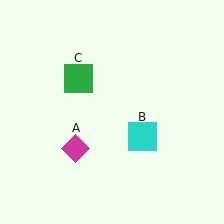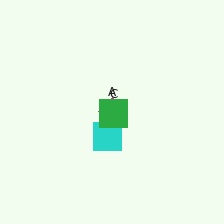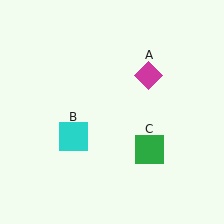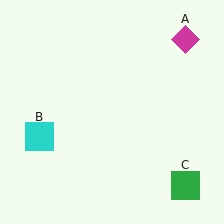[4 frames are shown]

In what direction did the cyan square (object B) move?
The cyan square (object B) moved left.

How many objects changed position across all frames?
3 objects changed position: magenta diamond (object A), cyan square (object B), green square (object C).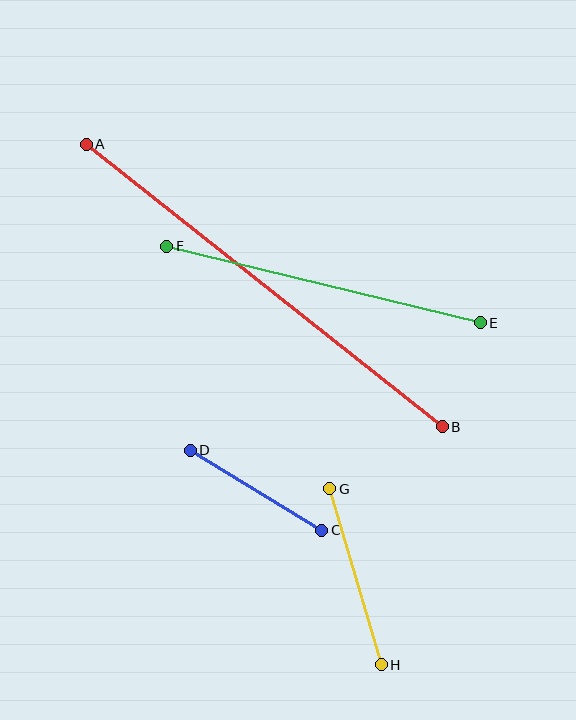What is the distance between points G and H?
The distance is approximately 183 pixels.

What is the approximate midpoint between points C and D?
The midpoint is at approximately (256, 490) pixels.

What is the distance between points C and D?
The distance is approximately 154 pixels.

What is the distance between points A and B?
The distance is approximately 454 pixels.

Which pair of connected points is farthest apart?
Points A and B are farthest apart.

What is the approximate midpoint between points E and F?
The midpoint is at approximately (324, 284) pixels.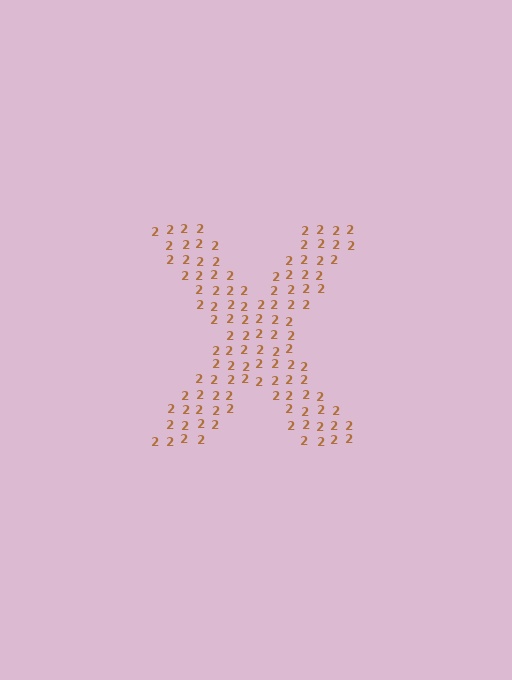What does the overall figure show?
The overall figure shows the letter X.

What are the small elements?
The small elements are digit 2's.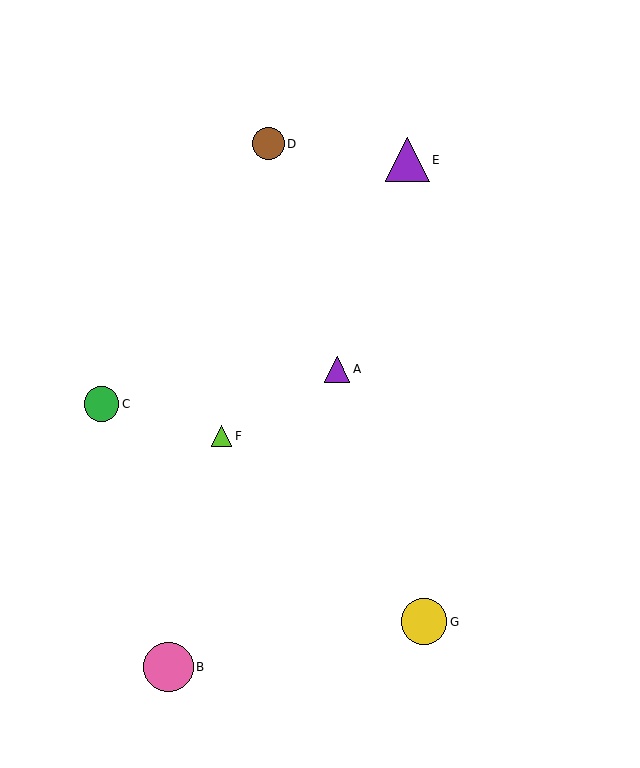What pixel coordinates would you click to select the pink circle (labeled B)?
Click at (169, 667) to select the pink circle B.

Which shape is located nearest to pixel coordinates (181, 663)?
The pink circle (labeled B) at (169, 667) is nearest to that location.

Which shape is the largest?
The pink circle (labeled B) is the largest.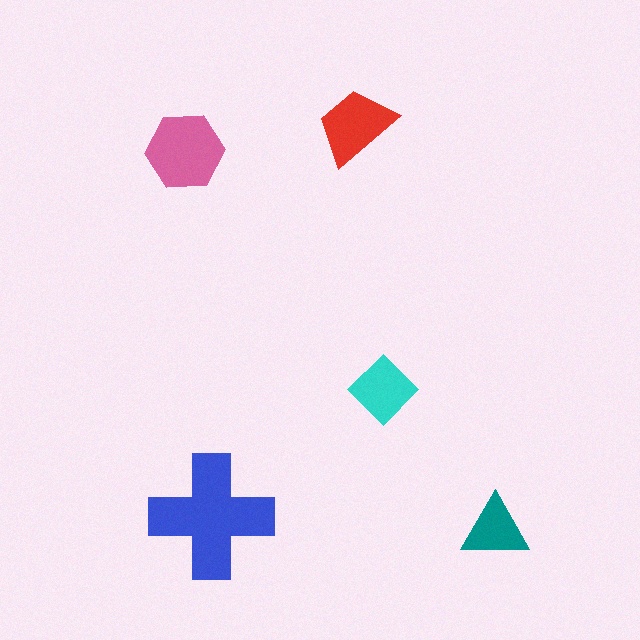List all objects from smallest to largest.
The teal triangle, the cyan diamond, the red trapezoid, the pink hexagon, the blue cross.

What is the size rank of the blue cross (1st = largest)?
1st.